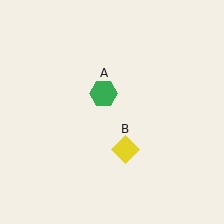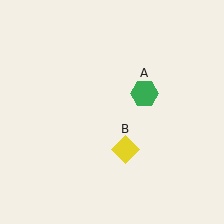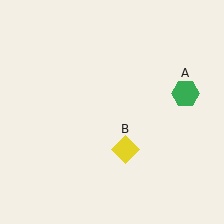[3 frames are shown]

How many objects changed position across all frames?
1 object changed position: green hexagon (object A).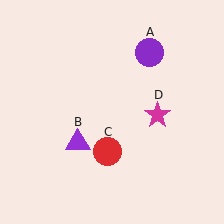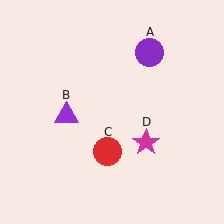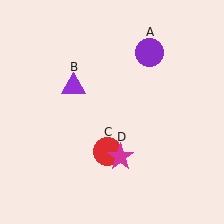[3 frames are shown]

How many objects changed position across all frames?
2 objects changed position: purple triangle (object B), magenta star (object D).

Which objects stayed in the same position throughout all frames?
Purple circle (object A) and red circle (object C) remained stationary.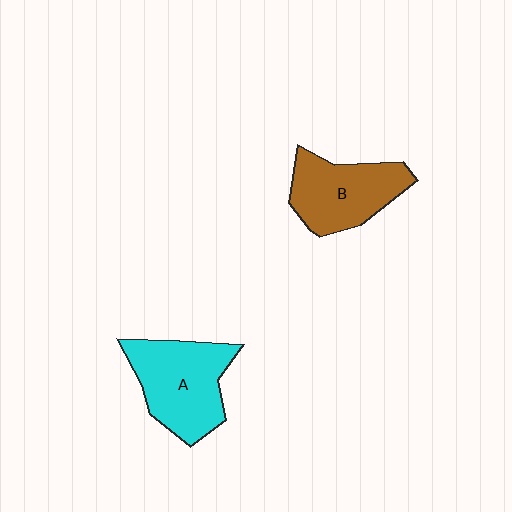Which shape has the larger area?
Shape A (cyan).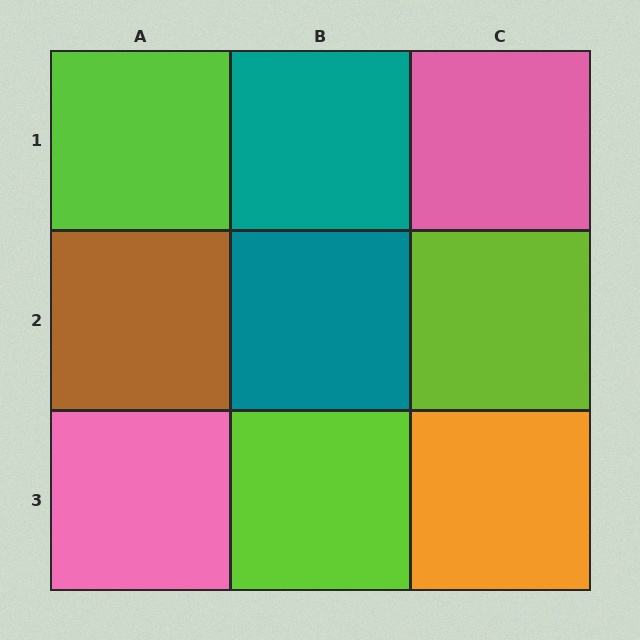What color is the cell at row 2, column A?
Brown.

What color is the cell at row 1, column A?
Lime.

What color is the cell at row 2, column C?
Lime.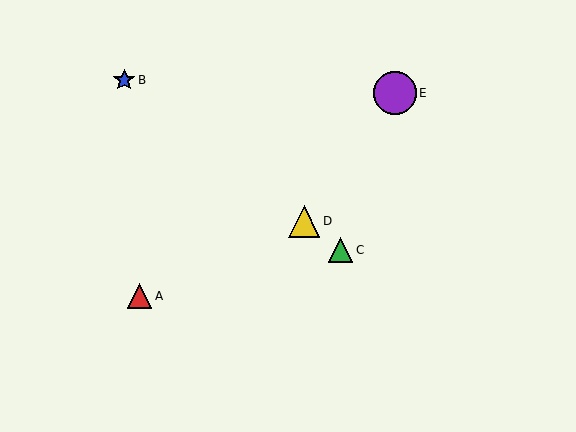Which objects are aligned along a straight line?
Objects B, C, D are aligned along a straight line.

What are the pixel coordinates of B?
Object B is at (124, 80).